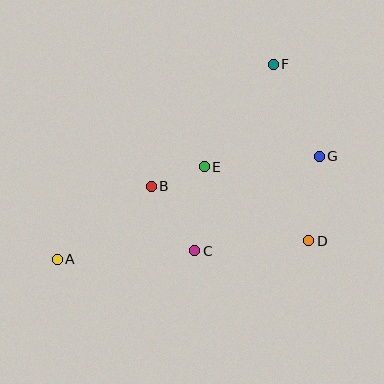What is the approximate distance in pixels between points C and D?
The distance between C and D is approximately 114 pixels.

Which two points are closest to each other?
Points B and E are closest to each other.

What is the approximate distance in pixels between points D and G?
The distance between D and G is approximately 86 pixels.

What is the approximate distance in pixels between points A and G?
The distance between A and G is approximately 281 pixels.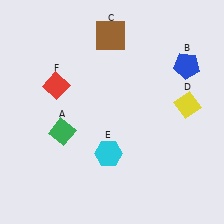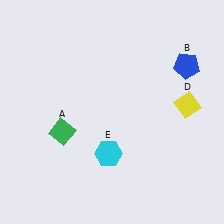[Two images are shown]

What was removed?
The brown square (C), the red diamond (F) were removed in Image 2.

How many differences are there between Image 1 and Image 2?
There are 2 differences between the two images.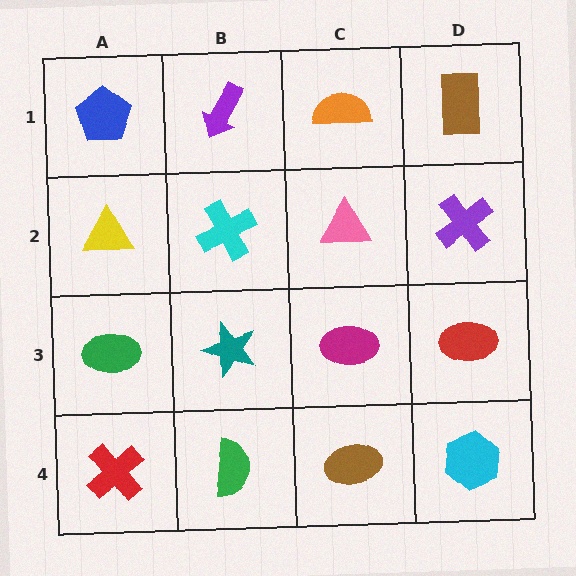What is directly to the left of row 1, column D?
An orange semicircle.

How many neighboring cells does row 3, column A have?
3.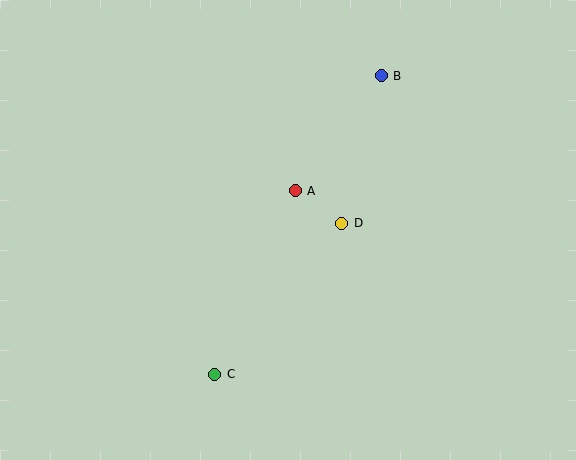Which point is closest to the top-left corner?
Point A is closest to the top-left corner.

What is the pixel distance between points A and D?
The distance between A and D is 57 pixels.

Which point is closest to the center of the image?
Point A at (295, 191) is closest to the center.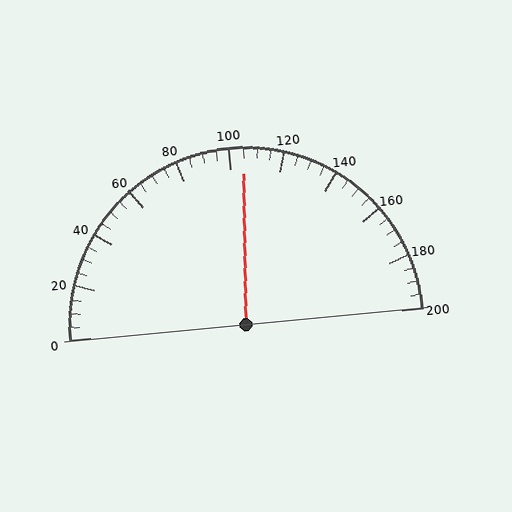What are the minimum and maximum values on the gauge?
The gauge ranges from 0 to 200.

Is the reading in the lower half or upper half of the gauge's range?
The reading is in the upper half of the range (0 to 200).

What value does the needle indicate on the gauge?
The needle indicates approximately 105.